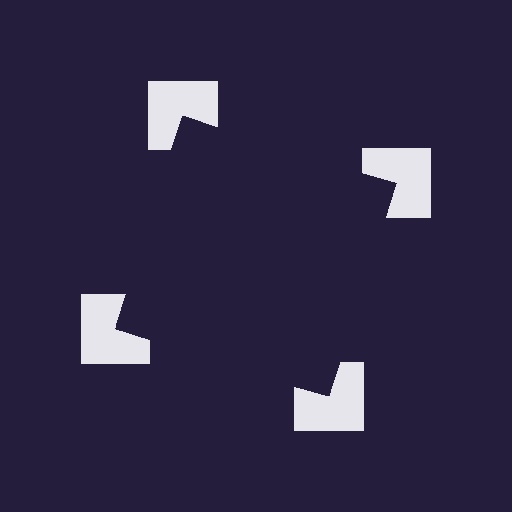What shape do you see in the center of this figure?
An illusory square — its edges are inferred from the aligned wedge cuts in the notched squares, not physically drawn.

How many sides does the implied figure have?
4 sides.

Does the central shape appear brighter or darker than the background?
It typically appears slightly darker than the background, even though no actual brightness change is drawn.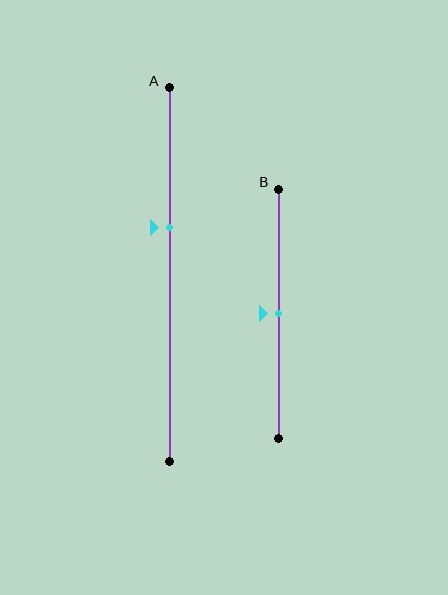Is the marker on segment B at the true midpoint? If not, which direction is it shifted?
Yes, the marker on segment B is at the true midpoint.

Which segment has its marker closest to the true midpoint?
Segment B has its marker closest to the true midpoint.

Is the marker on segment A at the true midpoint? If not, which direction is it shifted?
No, the marker on segment A is shifted upward by about 13% of the segment length.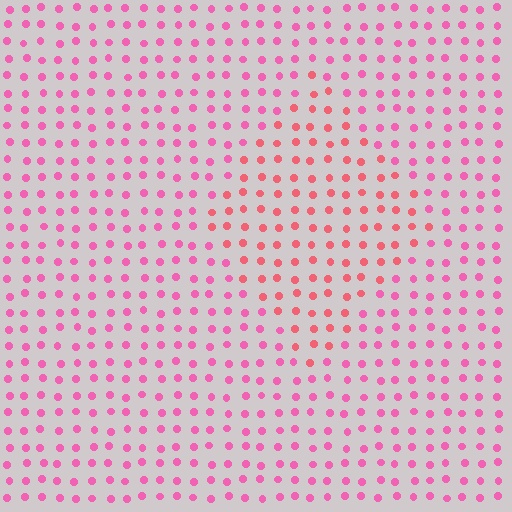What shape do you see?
I see a diamond.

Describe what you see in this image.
The image is filled with small pink elements in a uniform arrangement. A diamond-shaped region is visible where the elements are tinted to a slightly different hue, forming a subtle color boundary.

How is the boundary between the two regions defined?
The boundary is defined purely by a slight shift in hue (about 27 degrees). Spacing, size, and orientation are identical on both sides.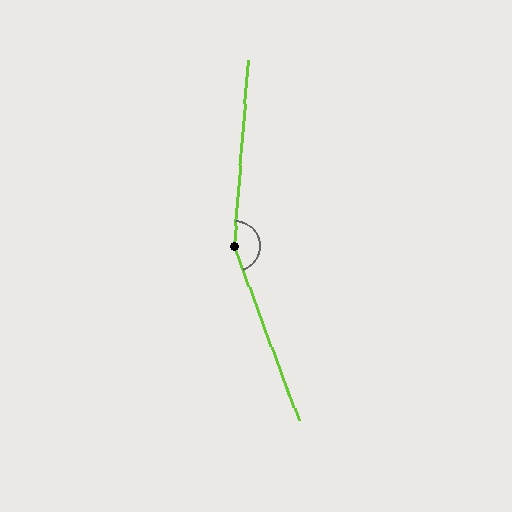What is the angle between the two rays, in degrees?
Approximately 156 degrees.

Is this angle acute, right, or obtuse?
It is obtuse.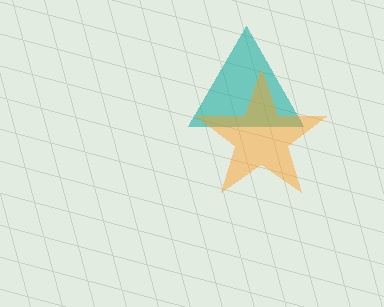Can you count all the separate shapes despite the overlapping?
Yes, there are 2 separate shapes.